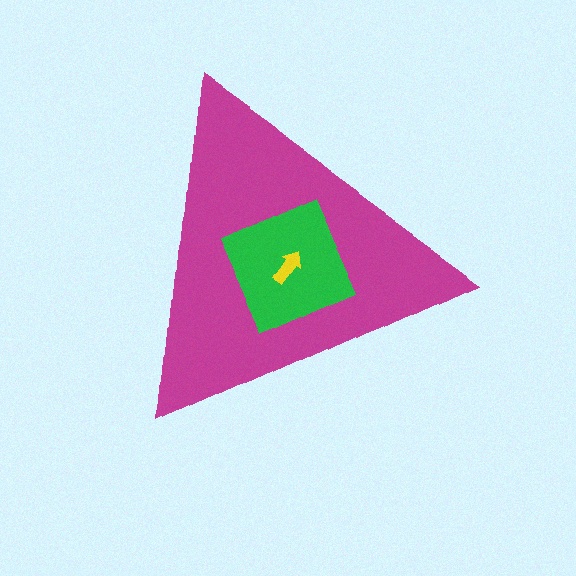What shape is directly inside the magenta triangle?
The green diamond.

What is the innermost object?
The yellow arrow.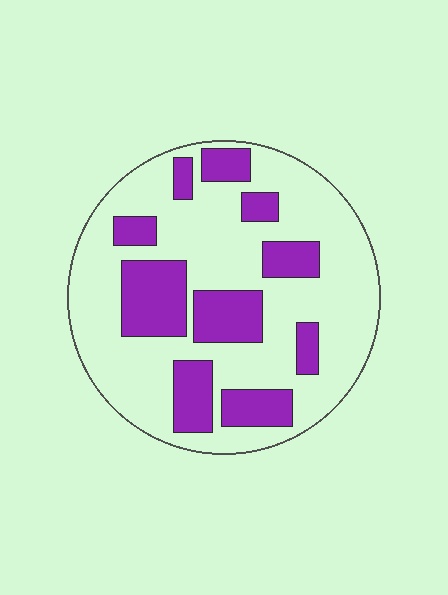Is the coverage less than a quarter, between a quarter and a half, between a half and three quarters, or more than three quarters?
Between a quarter and a half.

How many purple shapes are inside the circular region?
10.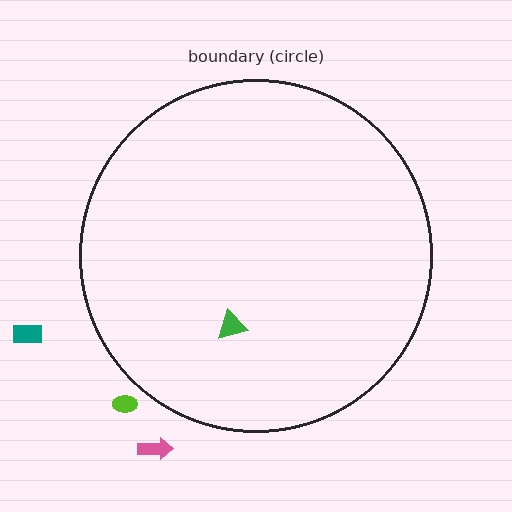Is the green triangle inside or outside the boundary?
Inside.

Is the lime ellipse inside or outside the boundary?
Outside.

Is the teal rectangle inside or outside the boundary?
Outside.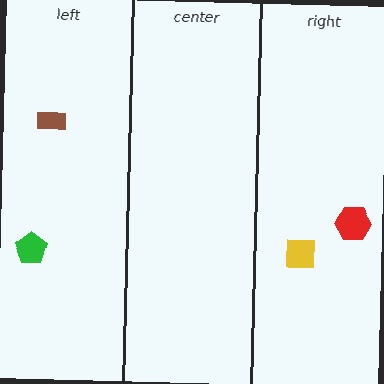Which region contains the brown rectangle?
The left region.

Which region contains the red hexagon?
The right region.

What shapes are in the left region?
The brown rectangle, the green pentagon.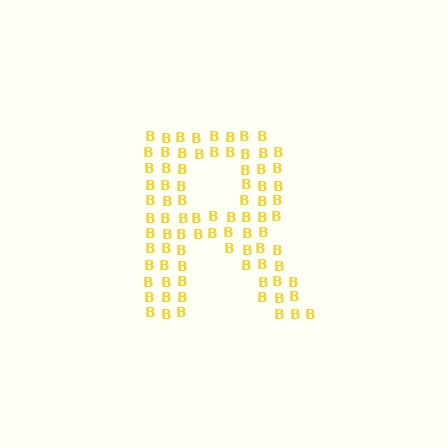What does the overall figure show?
The overall figure shows the letter R.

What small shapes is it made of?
It is made of small letter B's.